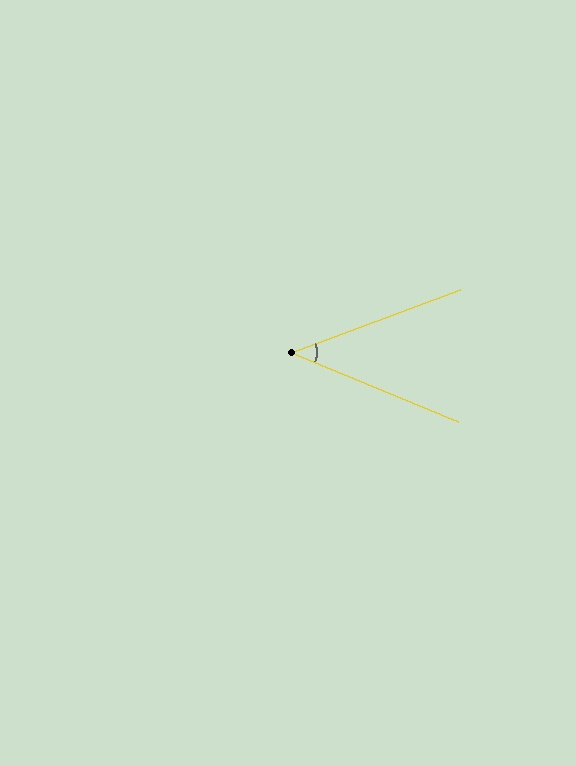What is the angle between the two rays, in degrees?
Approximately 43 degrees.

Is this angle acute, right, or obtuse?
It is acute.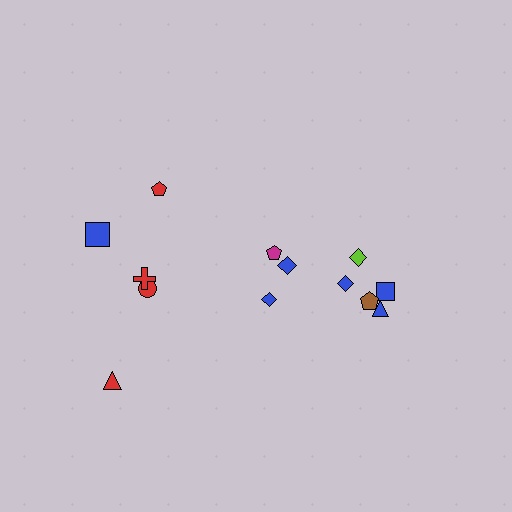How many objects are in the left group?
There are 5 objects.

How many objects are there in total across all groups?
There are 13 objects.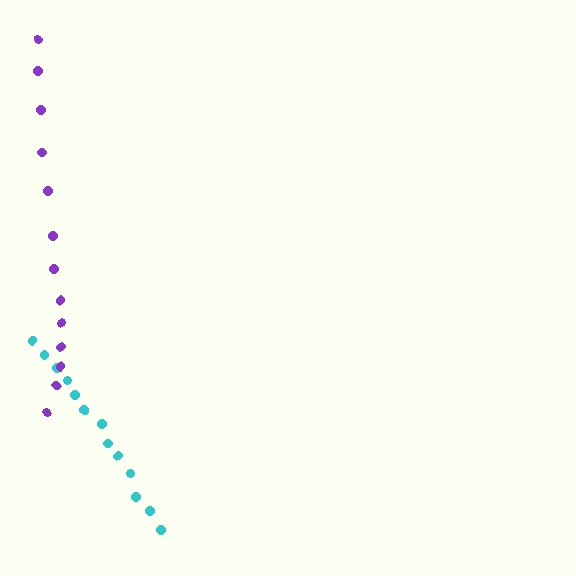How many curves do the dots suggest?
There are 2 distinct paths.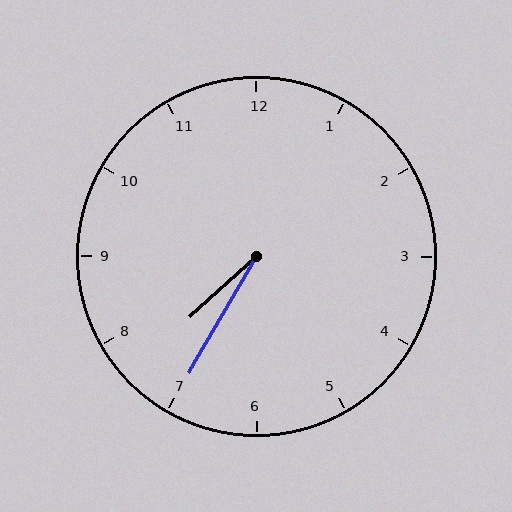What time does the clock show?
7:35.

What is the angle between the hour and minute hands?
Approximately 18 degrees.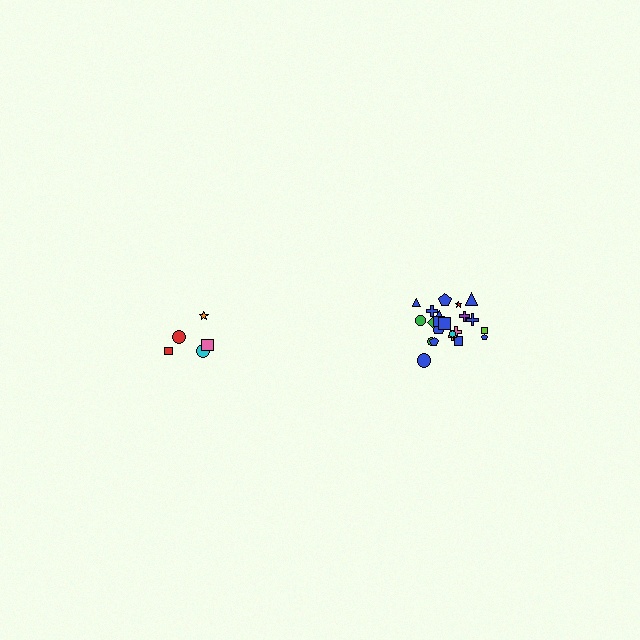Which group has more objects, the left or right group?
The right group.